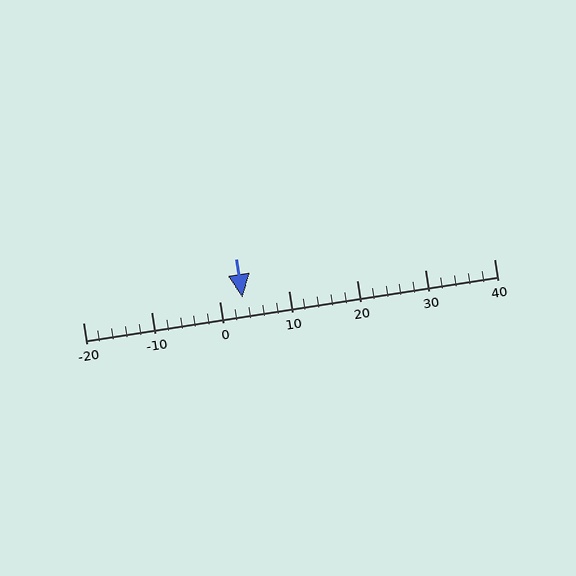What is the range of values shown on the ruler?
The ruler shows values from -20 to 40.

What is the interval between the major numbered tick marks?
The major tick marks are spaced 10 units apart.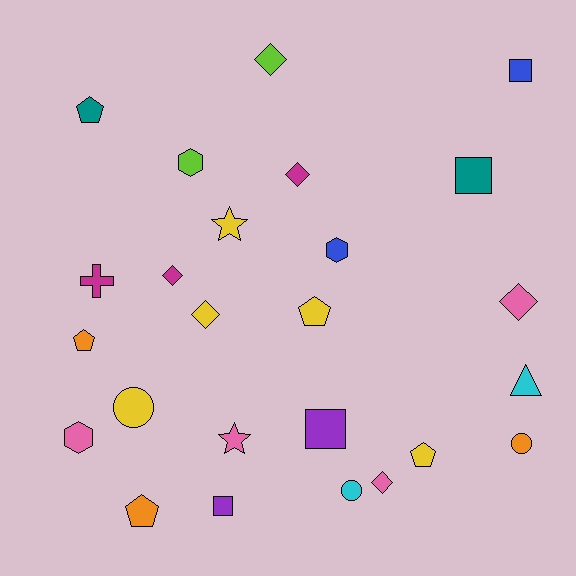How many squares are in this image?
There are 4 squares.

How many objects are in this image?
There are 25 objects.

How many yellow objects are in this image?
There are 5 yellow objects.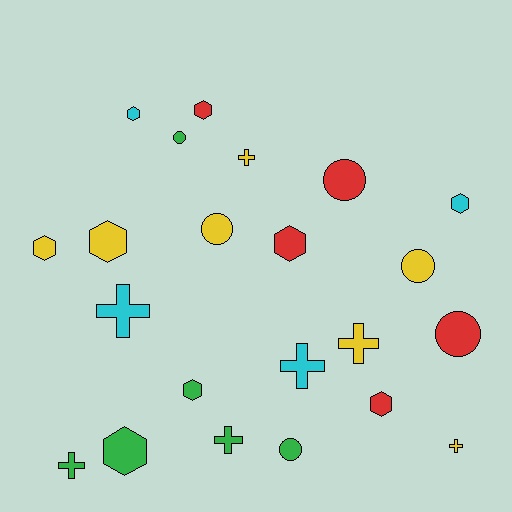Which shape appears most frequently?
Hexagon, with 9 objects.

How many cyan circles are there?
There are no cyan circles.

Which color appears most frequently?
Yellow, with 7 objects.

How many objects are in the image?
There are 22 objects.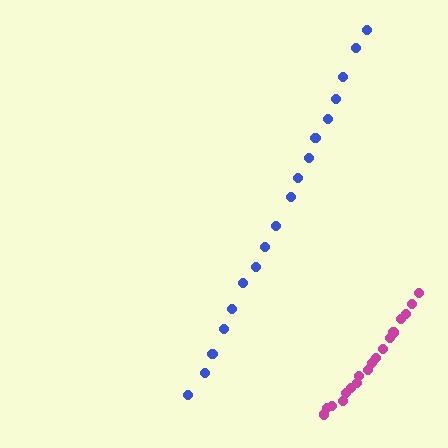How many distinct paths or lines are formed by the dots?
There are 2 distinct paths.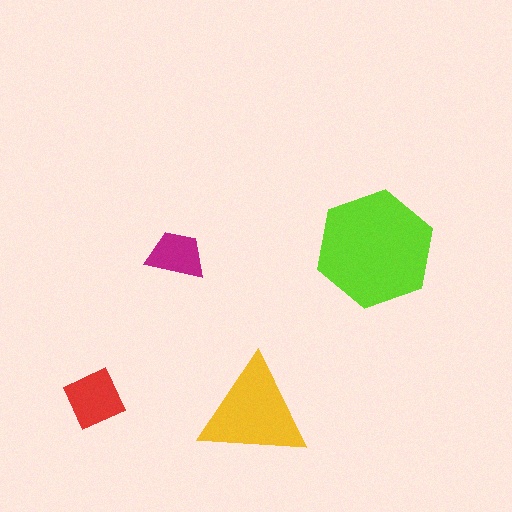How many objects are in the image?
There are 4 objects in the image.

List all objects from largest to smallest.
The lime hexagon, the yellow triangle, the red square, the magenta trapezoid.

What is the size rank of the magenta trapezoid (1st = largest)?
4th.